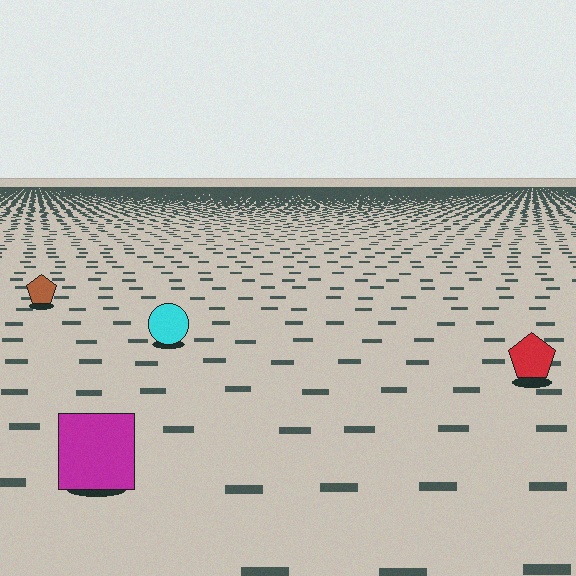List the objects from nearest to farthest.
From nearest to farthest: the magenta square, the red pentagon, the cyan circle, the brown pentagon.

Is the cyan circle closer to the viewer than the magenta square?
No. The magenta square is closer — you can tell from the texture gradient: the ground texture is coarser near it.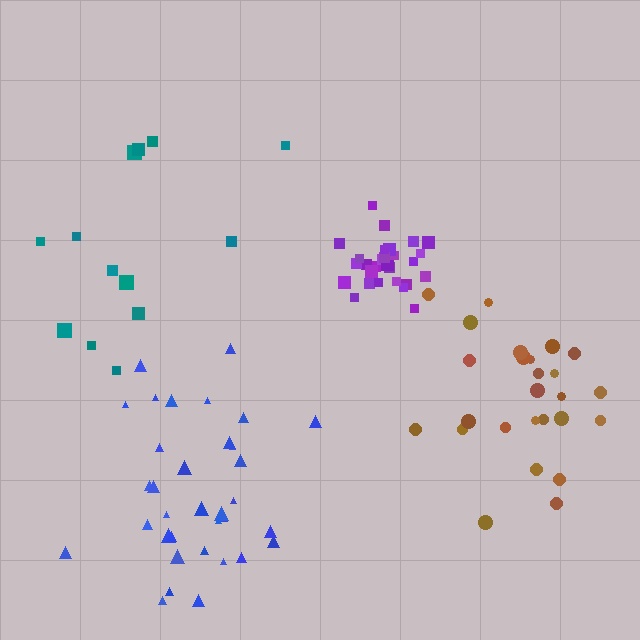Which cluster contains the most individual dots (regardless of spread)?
Blue (34).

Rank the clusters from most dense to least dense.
purple, blue, brown, teal.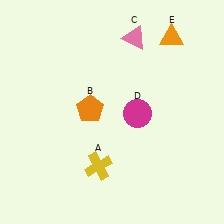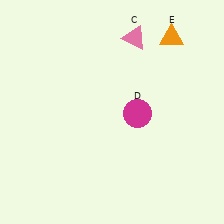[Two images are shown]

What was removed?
The orange pentagon (B), the yellow cross (A) were removed in Image 2.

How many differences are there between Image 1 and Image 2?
There are 2 differences between the two images.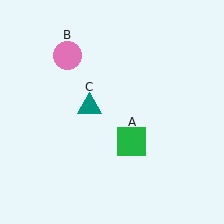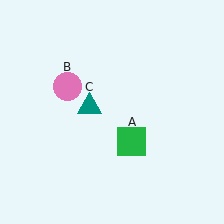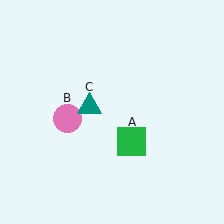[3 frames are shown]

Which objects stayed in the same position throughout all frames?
Green square (object A) and teal triangle (object C) remained stationary.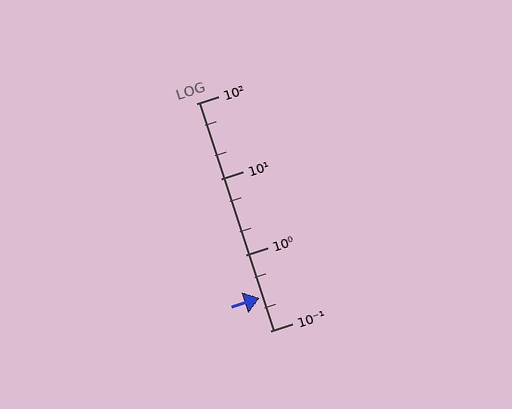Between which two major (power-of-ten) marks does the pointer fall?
The pointer is between 0.1 and 1.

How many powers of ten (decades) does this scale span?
The scale spans 3 decades, from 0.1 to 100.